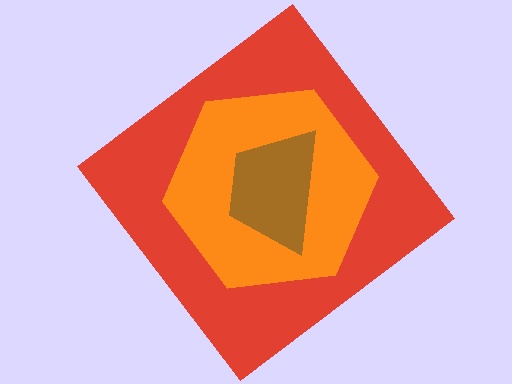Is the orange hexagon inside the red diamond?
Yes.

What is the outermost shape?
The red diamond.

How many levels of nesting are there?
3.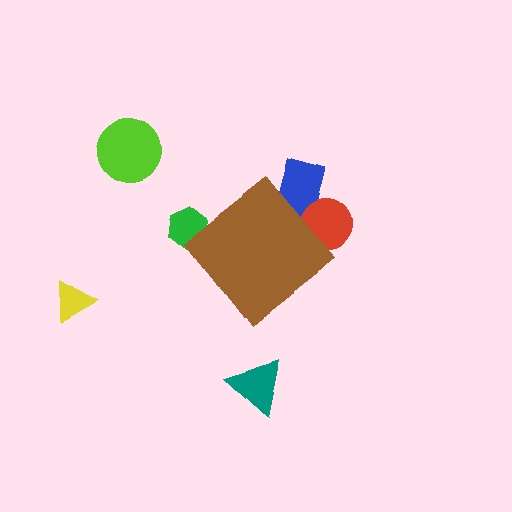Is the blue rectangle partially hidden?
Yes, the blue rectangle is partially hidden behind the brown diamond.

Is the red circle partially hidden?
Yes, the red circle is partially hidden behind the brown diamond.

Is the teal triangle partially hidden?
No, the teal triangle is fully visible.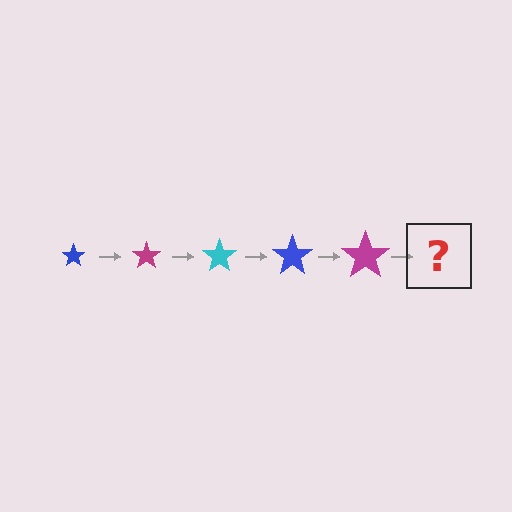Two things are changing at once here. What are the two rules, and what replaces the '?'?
The two rules are that the star grows larger each step and the color cycles through blue, magenta, and cyan. The '?' should be a cyan star, larger than the previous one.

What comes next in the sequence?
The next element should be a cyan star, larger than the previous one.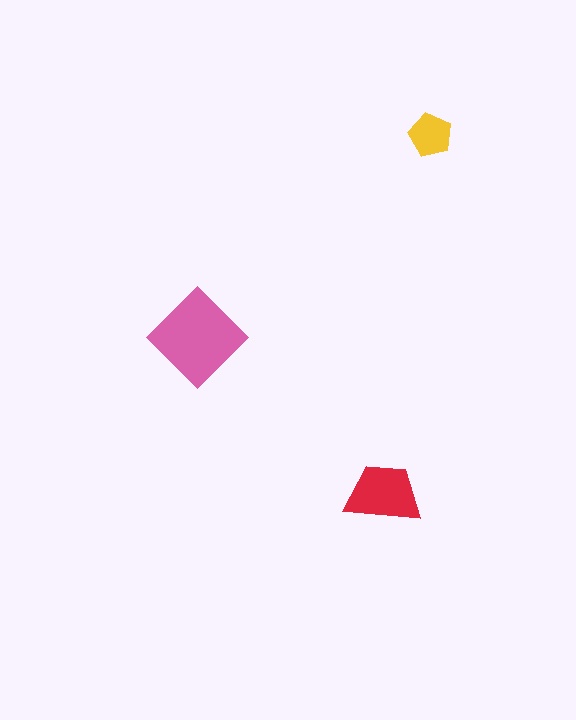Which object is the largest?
The pink diamond.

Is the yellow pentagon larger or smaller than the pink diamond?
Smaller.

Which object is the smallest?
The yellow pentagon.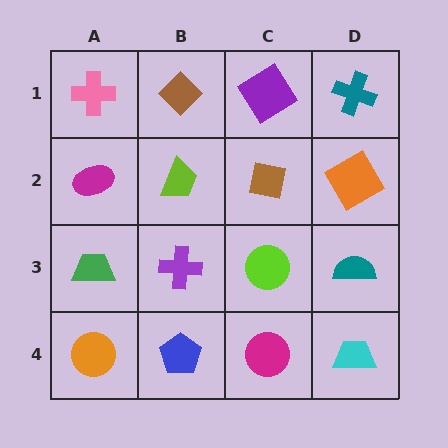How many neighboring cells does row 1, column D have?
2.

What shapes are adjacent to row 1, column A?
A magenta ellipse (row 2, column A), a brown diamond (row 1, column B).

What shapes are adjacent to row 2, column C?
A purple diamond (row 1, column C), a lime circle (row 3, column C), a lime trapezoid (row 2, column B), an orange diamond (row 2, column D).